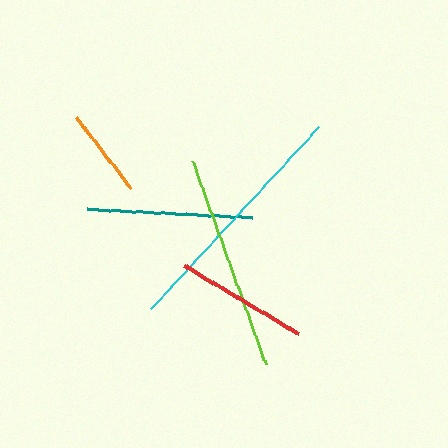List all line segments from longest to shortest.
From longest to shortest: cyan, lime, teal, red, orange.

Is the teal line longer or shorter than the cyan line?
The cyan line is longer than the teal line.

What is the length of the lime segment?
The lime segment is approximately 216 pixels long.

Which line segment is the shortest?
The orange line is the shortest at approximately 90 pixels.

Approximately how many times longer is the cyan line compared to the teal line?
The cyan line is approximately 1.5 times the length of the teal line.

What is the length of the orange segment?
The orange segment is approximately 90 pixels long.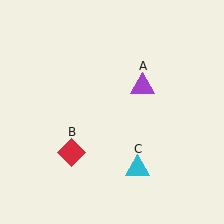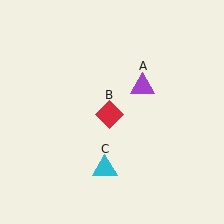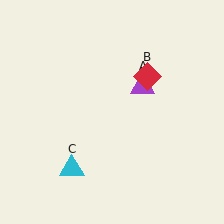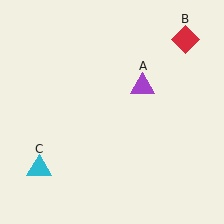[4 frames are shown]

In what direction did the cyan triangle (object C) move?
The cyan triangle (object C) moved left.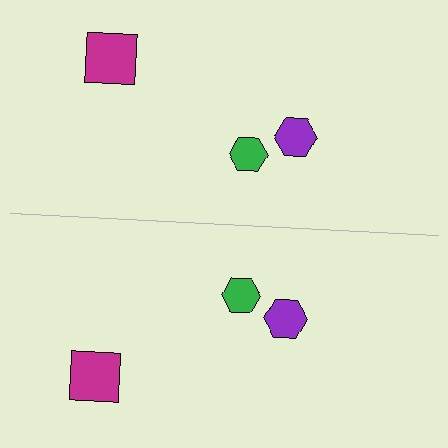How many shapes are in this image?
There are 6 shapes in this image.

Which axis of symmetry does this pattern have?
The pattern has a horizontal axis of symmetry running through the center of the image.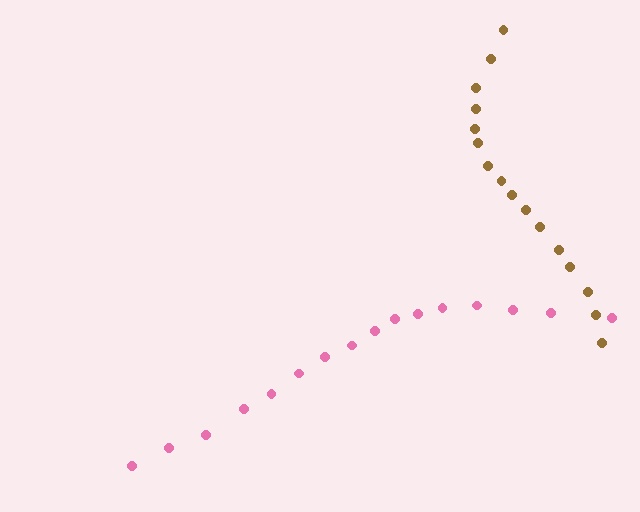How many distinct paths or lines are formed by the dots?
There are 2 distinct paths.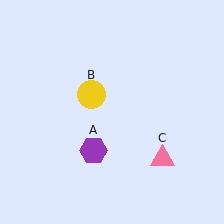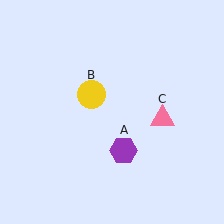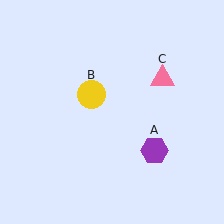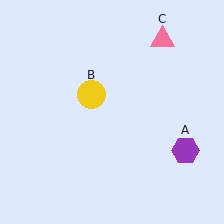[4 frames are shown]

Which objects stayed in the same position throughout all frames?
Yellow circle (object B) remained stationary.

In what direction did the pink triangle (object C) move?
The pink triangle (object C) moved up.